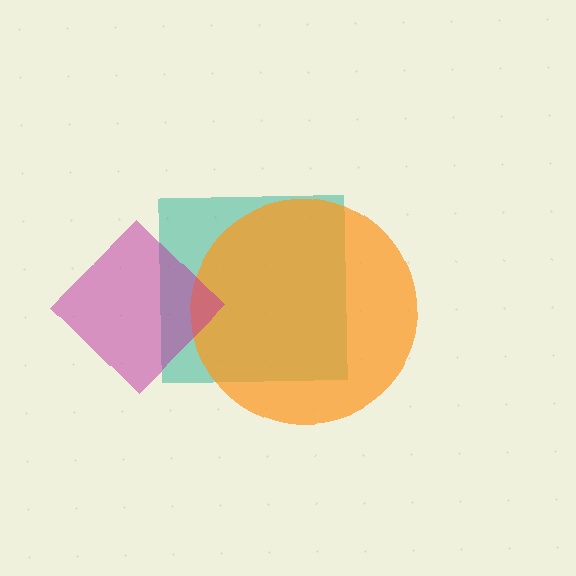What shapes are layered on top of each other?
The layered shapes are: a teal square, an orange circle, a magenta diamond.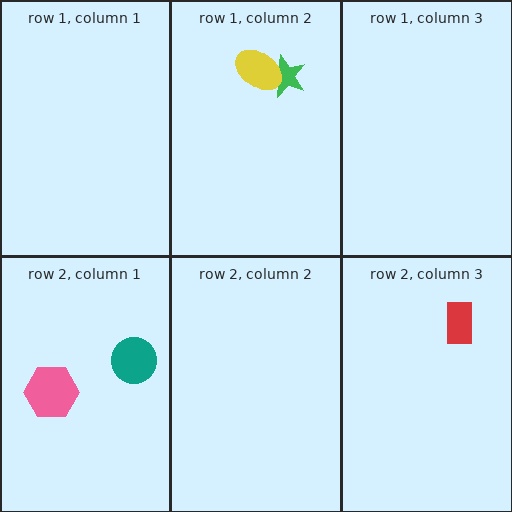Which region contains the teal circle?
The row 2, column 1 region.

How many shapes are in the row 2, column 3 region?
1.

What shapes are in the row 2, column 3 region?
The red rectangle.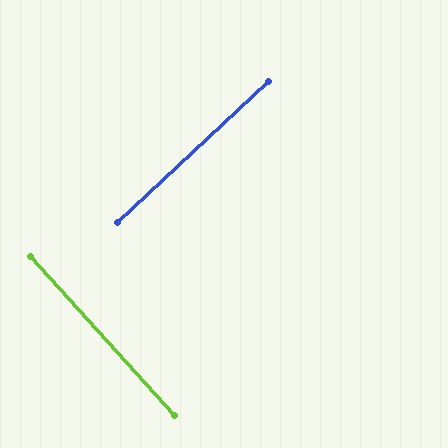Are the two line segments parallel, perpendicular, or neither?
Perpendicular — they meet at approximately 89°.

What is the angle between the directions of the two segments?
Approximately 89 degrees.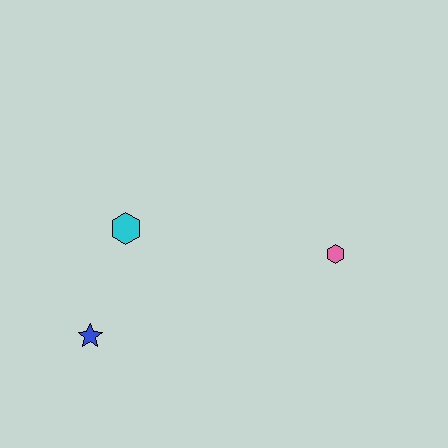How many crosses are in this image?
There are no crosses.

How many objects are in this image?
There are 3 objects.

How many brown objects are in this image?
There are no brown objects.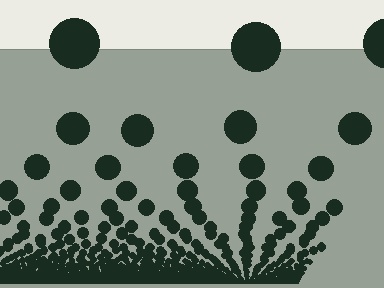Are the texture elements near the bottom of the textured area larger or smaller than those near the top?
Smaller. The gradient is inverted — elements near the bottom are smaller and denser.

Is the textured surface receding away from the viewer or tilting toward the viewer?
The surface appears to tilt toward the viewer. Texture elements get larger and sparser toward the top.